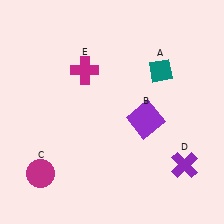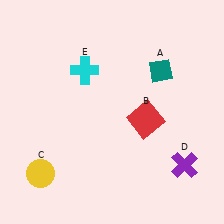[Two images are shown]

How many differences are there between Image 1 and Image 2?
There are 3 differences between the two images.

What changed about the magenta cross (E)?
In Image 1, E is magenta. In Image 2, it changed to cyan.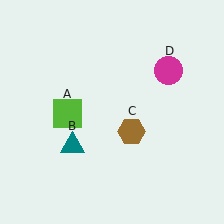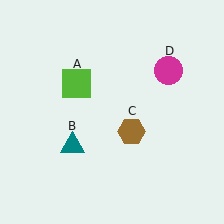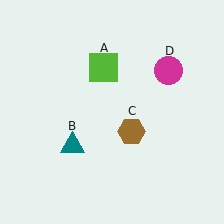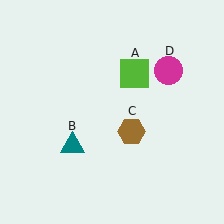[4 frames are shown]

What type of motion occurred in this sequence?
The lime square (object A) rotated clockwise around the center of the scene.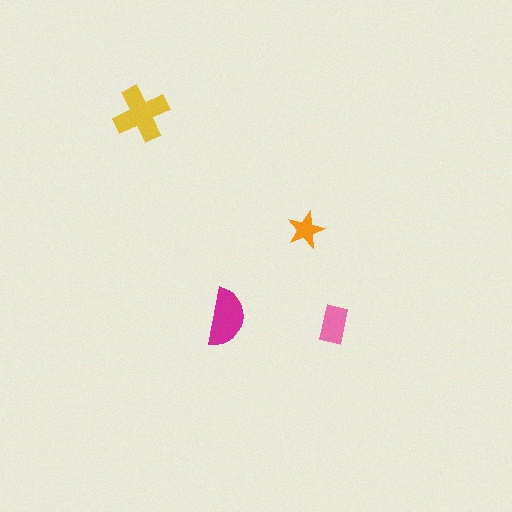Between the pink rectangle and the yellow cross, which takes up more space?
The yellow cross.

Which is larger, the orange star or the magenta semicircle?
The magenta semicircle.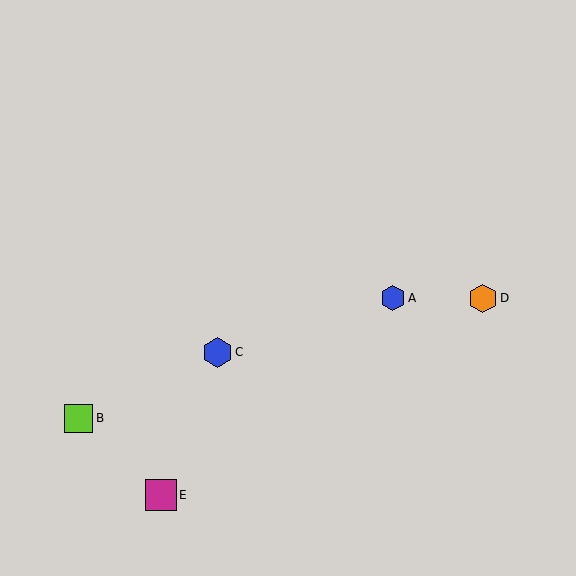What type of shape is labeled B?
Shape B is a lime square.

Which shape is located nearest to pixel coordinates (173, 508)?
The magenta square (labeled E) at (161, 495) is nearest to that location.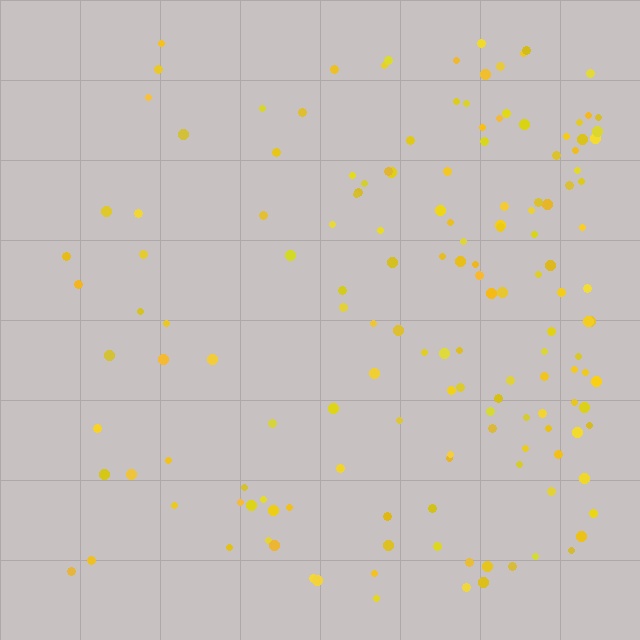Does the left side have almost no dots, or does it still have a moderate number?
Still a moderate number, just noticeably fewer than the right.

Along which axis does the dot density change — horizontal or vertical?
Horizontal.